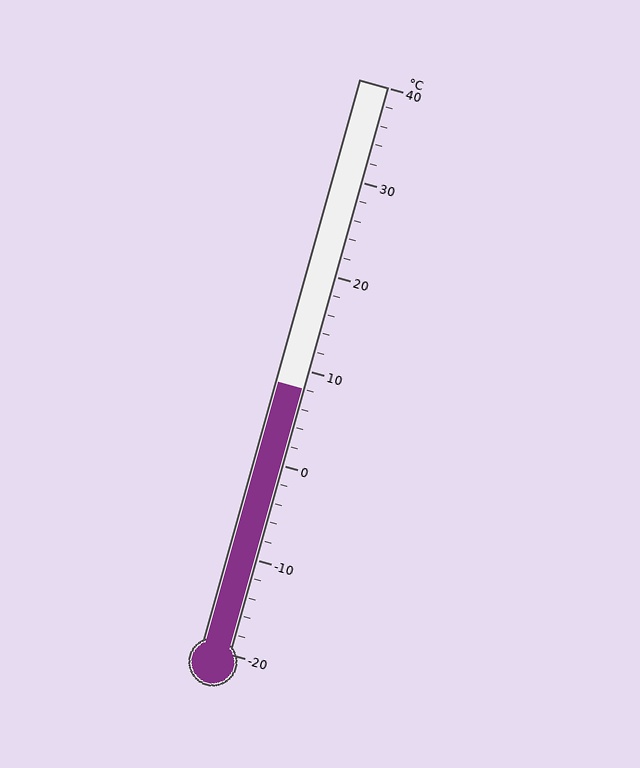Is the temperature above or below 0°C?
The temperature is above 0°C.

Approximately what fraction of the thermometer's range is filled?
The thermometer is filled to approximately 45% of its range.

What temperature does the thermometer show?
The thermometer shows approximately 8°C.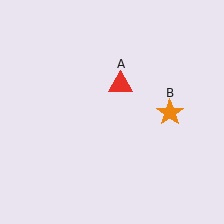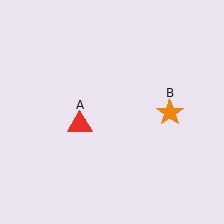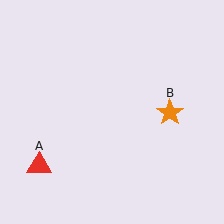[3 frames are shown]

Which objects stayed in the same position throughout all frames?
Orange star (object B) remained stationary.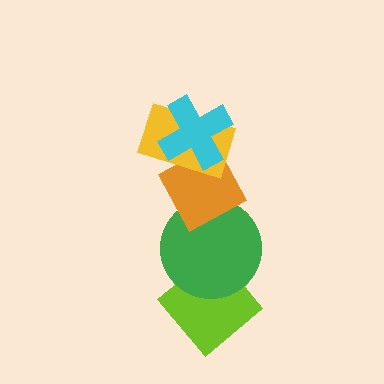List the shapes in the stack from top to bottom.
From top to bottom: the cyan cross, the yellow rectangle, the orange diamond, the green circle, the lime diamond.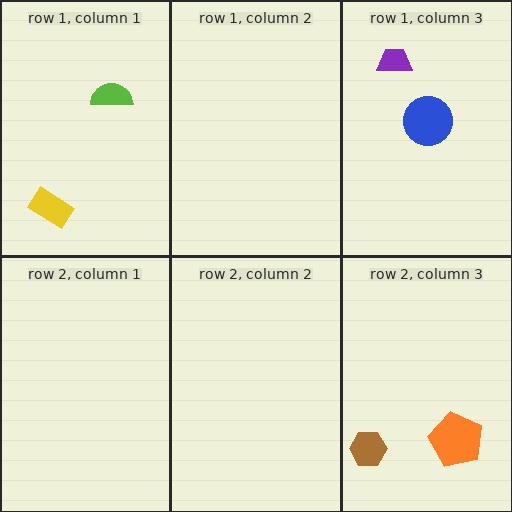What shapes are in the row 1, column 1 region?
The lime semicircle, the yellow rectangle.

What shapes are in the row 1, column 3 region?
The purple trapezoid, the blue circle.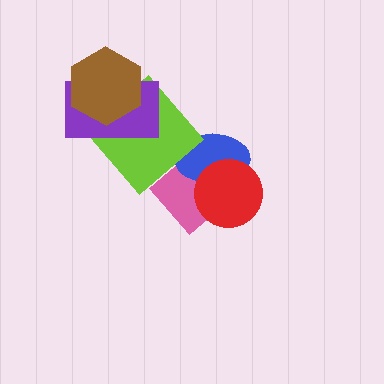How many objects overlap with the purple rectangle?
2 objects overlap with the purple rectangle.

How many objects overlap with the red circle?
2 objects overlap with the red circle.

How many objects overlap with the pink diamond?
3 objects overlap with the pink diamond.